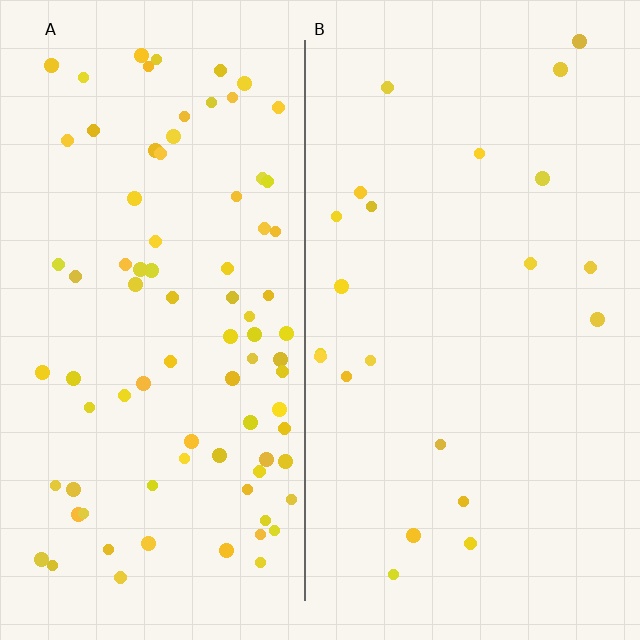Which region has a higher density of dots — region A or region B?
A (the left).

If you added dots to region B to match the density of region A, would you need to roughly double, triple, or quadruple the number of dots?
Approximately quadruple.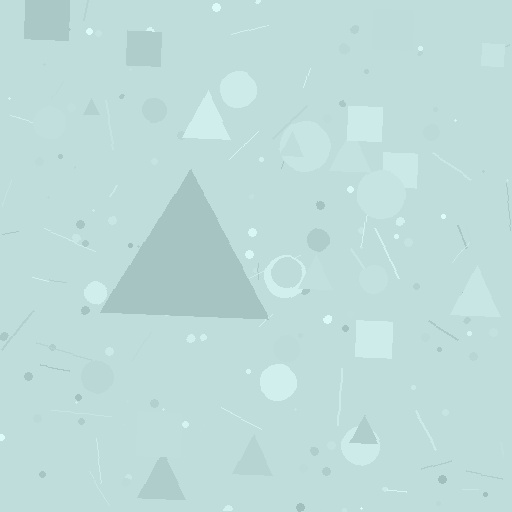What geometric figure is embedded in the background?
A triangle is embedded in the background.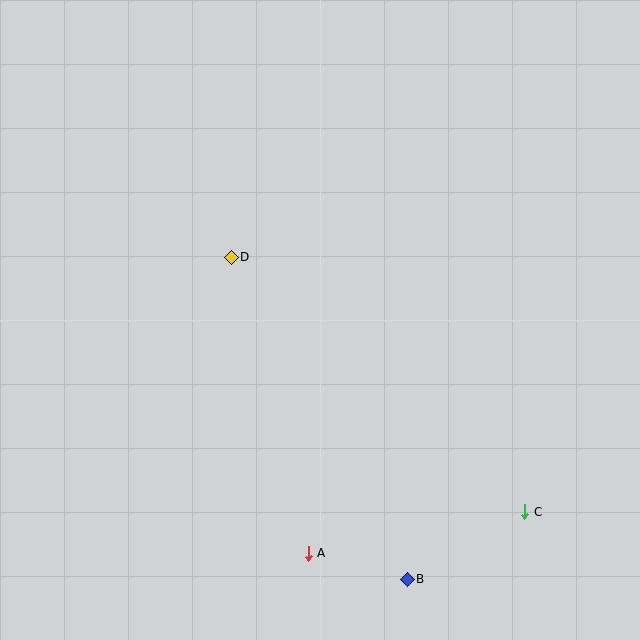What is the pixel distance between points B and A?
The distance between B and A is 103 pixels.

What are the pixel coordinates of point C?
Point C is at (525, 512).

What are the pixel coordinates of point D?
Point D is at (231, 257).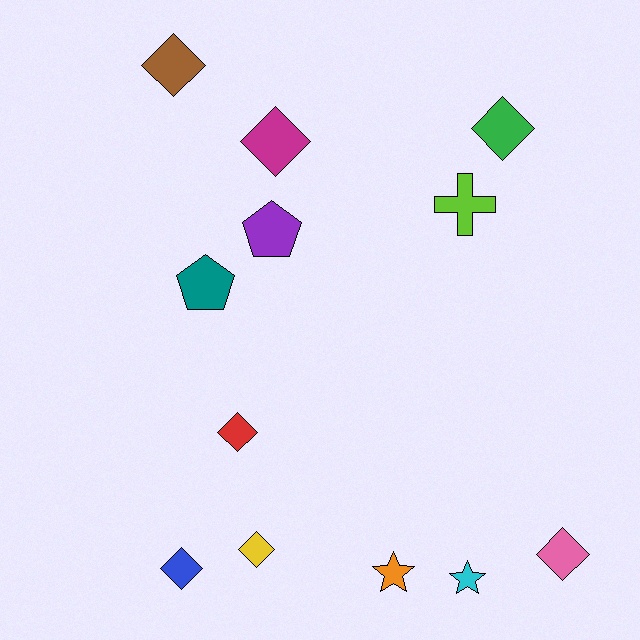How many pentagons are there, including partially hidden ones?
There are 2 pentagons.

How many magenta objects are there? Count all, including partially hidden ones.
There is 1 magenta object.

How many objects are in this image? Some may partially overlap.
There are 12 objects.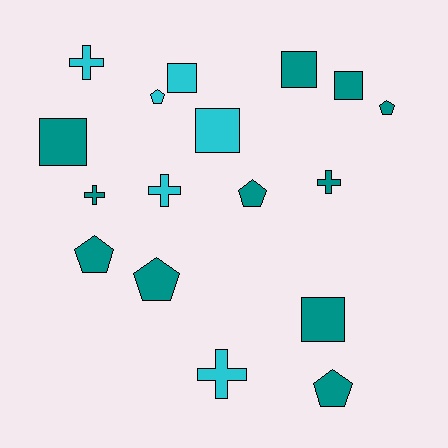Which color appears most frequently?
Teal, with 11 objects.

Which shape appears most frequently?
Square, with 6 objects.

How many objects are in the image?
There are 17 objects.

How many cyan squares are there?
There are 2 cyan squares.